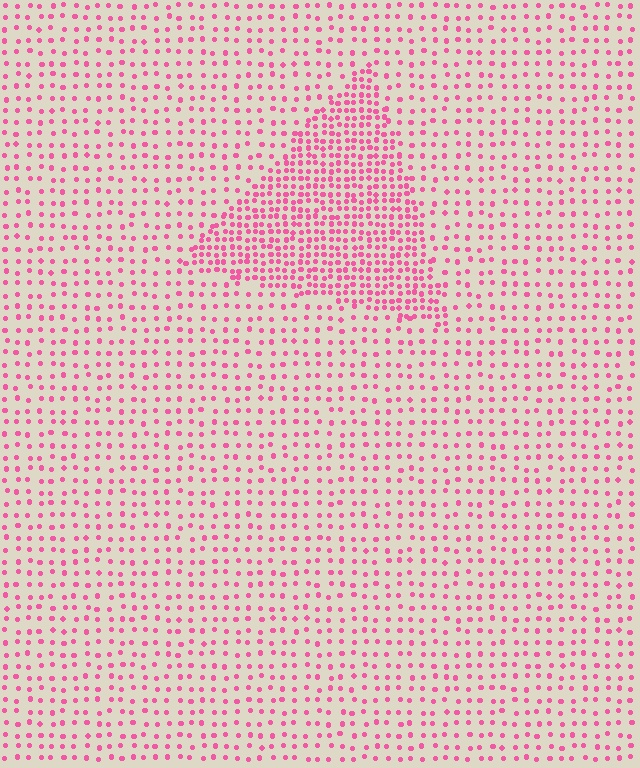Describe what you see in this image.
The image contains small pink elements arranged at two different densities. A triangle-shaped region is visible where the elements are more densely packed than the surrounding area.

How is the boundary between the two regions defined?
The boundary is defined by a change in element density (approximately 2.3x ratio). All elements are the same color, size, and shape.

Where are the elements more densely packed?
The elements are more densely packed inside the triangle boundary.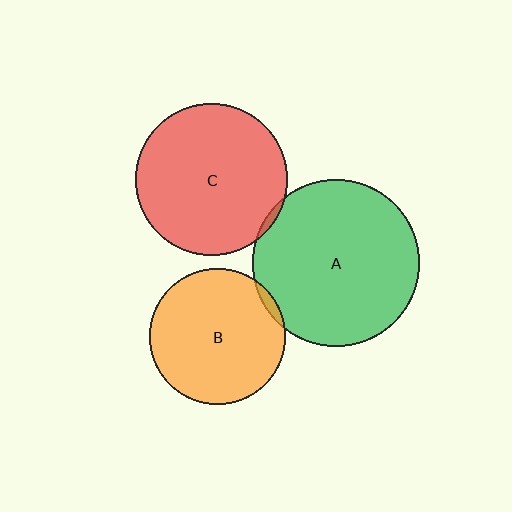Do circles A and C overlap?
Yes.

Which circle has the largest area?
Circle A (green).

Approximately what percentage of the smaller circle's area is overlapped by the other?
Approximately 5%.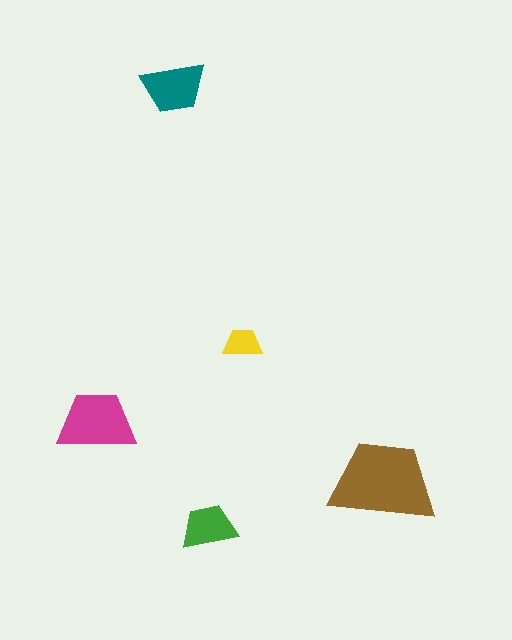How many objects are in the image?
There are 5 objects in the image.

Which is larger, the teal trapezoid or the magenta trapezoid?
The magenta one.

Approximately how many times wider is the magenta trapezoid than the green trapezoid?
About 1.5 times wider.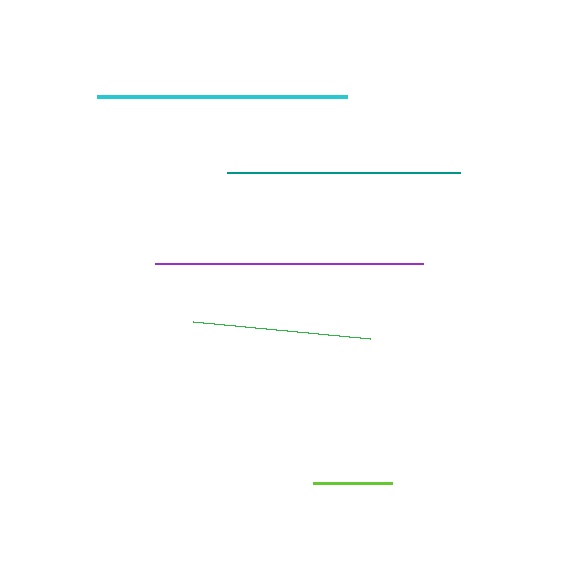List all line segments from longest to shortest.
From longest to shortest: purple, cyan, teal, green, lime.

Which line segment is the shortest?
The lime line is the shortest at approximately 79 pixels.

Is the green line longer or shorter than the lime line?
The green line is longer than the lime line.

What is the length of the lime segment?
The lime segment is approximately 79 pixels long.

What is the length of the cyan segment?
The cyan segment is approximately 250 pixels long.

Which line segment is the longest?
The purple line is the longest at approximately 268 pixels.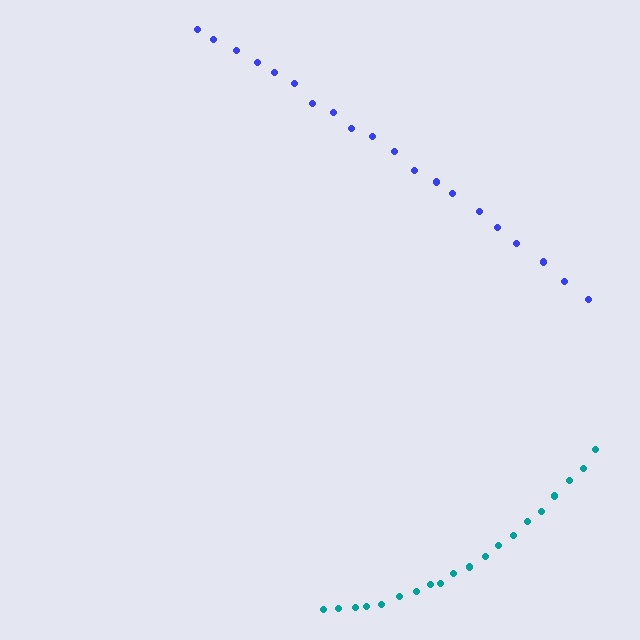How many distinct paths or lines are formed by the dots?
There are 2 distinct paths.